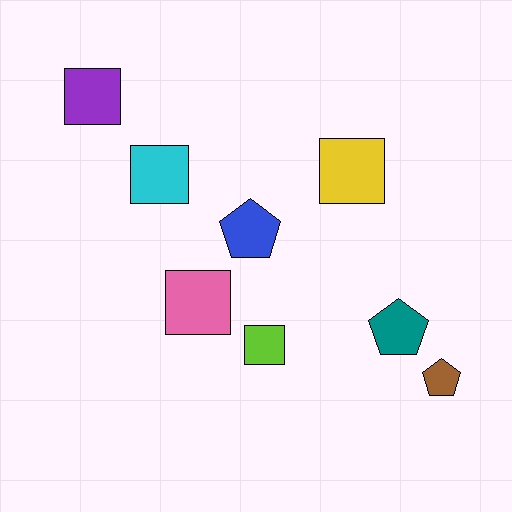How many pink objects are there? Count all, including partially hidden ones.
There is 1 pink object.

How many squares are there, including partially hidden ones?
There are 5 squares.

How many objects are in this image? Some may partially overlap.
There are 8 objects.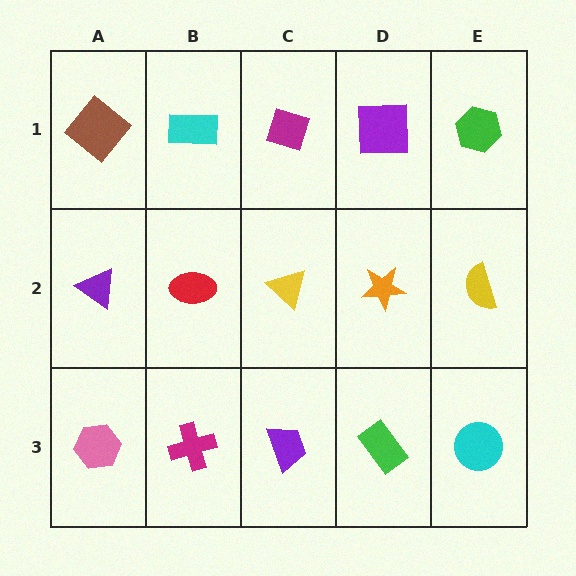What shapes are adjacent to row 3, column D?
An orange star (row 2, column D), a purple trapezoid (row 3, column C), a cyan circle (row 3, column E).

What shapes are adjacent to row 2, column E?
A green hexagon (row 1, column E), a cyan circle (row 3, column E), an orange star (row 2, column D).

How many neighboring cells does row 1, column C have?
3.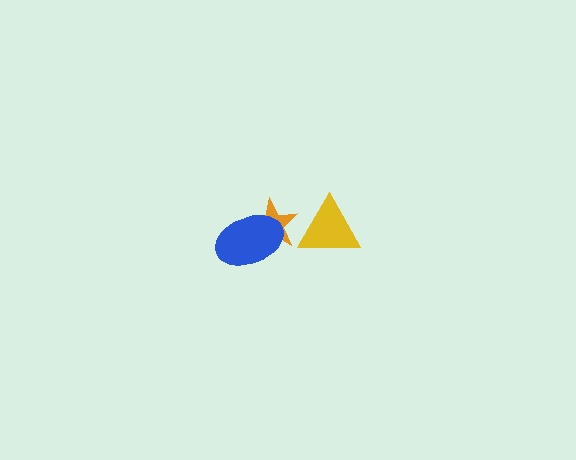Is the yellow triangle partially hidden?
Yes, it is partially covered by another shape.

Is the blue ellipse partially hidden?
No, no other shape covers it.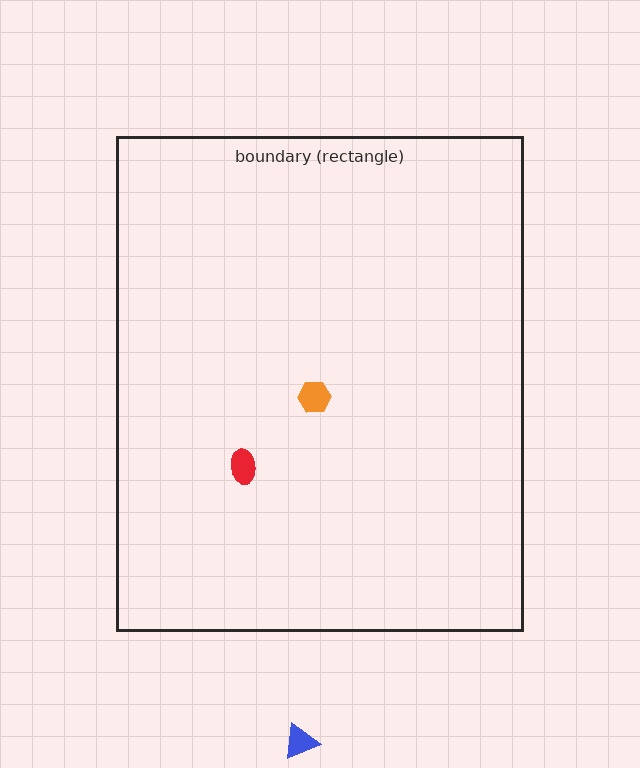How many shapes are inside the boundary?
2 inside, 1 outside.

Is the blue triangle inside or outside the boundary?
Outside.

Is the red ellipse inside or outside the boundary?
Inside.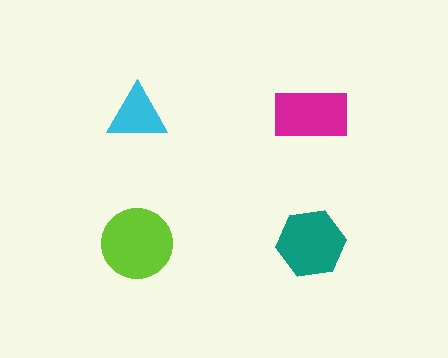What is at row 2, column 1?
A lime circle.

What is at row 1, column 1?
A cyan triangle.